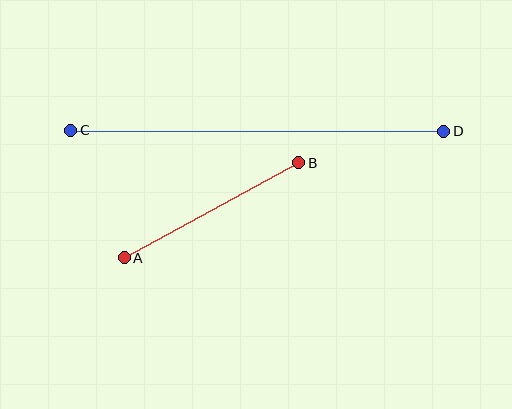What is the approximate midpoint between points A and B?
The midpoint is at approximately (212, 210) pixels.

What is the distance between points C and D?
The distance is approximately 373 pixels.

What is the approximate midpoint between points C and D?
The midpoint is at approximately (257, 131) pixels.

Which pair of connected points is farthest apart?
Points C and D are farthest apart.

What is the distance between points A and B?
The distance is approximately 199 pixels.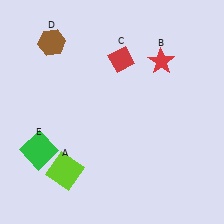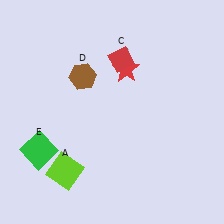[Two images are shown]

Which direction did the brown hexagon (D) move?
The brown hexagon (D) moved down.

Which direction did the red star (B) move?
The red star (B) moved left.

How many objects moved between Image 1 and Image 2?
2 objects moved between the two images.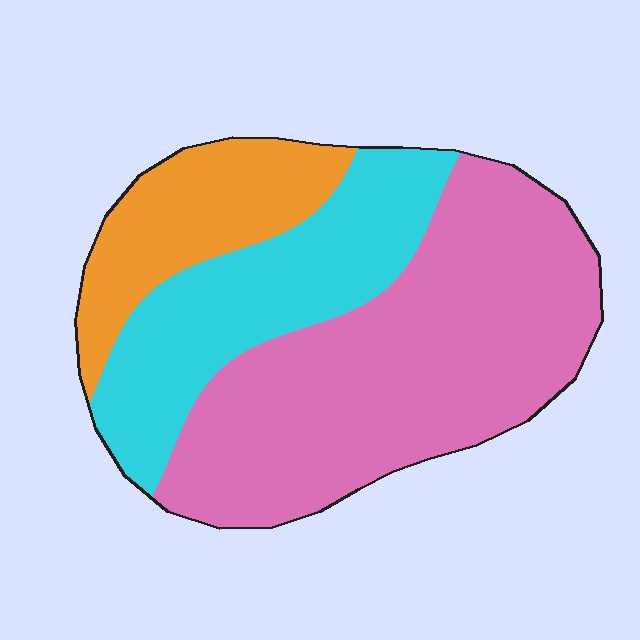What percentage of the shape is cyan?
Cyan covers roughly 30% of the shape.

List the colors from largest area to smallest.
From largest to smallest: pink, cyan, orange.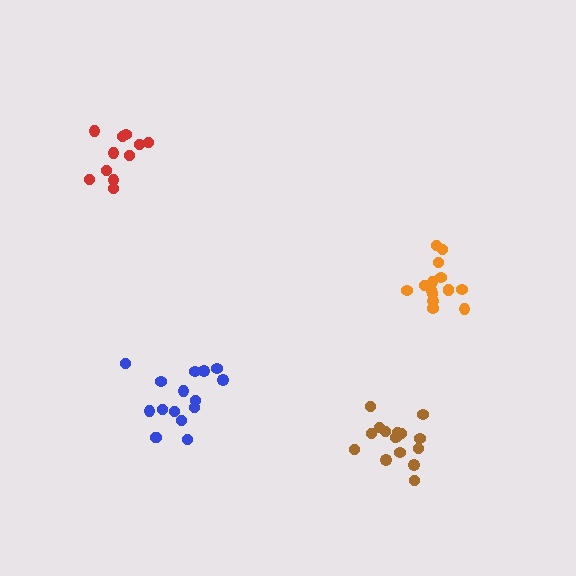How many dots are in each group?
Group 1: 16 dots, Group 2: 15 dots, Group 3: 11 dots, Group 4: 16 dots (58 total).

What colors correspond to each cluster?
The clusters are colored: brown, orange, red, blue.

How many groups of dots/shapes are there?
There are 4 groups.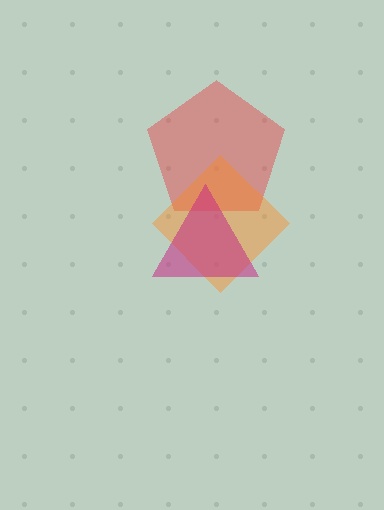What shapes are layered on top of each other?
The layered shapes are: a red pentagon, an orange diamond, a magenta triangle.